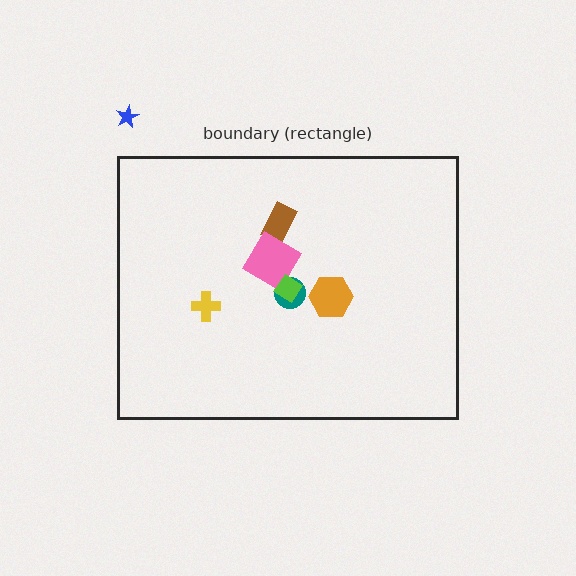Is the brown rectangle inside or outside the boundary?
Inside.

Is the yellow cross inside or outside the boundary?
Inside.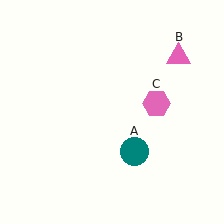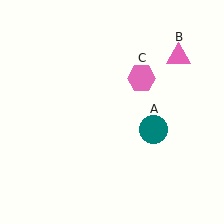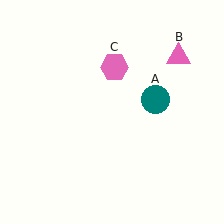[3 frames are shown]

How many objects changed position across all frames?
2 objects changed position: teal circle (object A), pink hexagon (object C).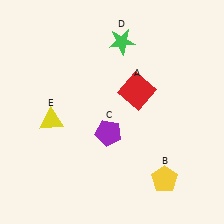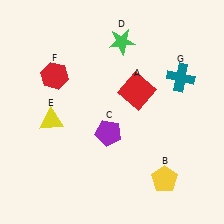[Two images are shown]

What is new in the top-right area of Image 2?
A teal cross (G) was added in the top-right area of Image 2.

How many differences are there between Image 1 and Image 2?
There are 2 differences between the two images.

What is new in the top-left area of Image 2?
A red hexagon (F) was added in the top-left area of Image 2.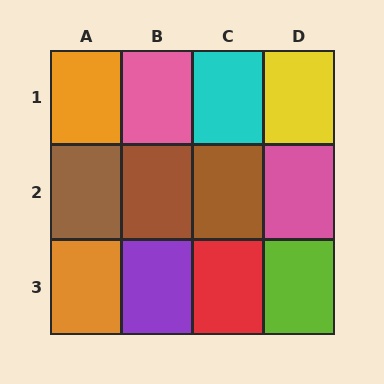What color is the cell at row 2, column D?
Pink.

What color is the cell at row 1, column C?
Cyan.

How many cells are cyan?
1 cell is cyan.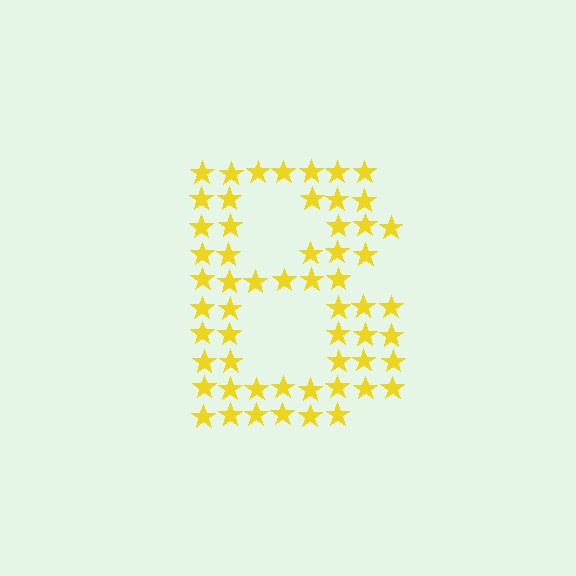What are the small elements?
The small elements are stars.